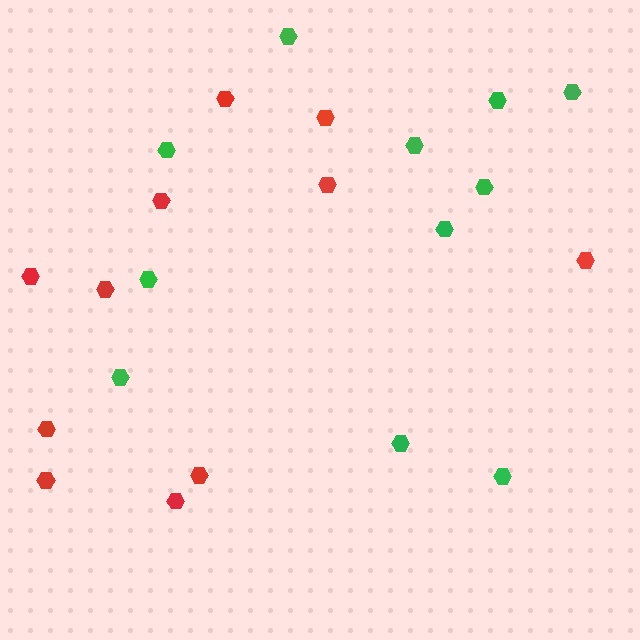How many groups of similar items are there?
There are 2 groups: one group of red hexagons (11) and one group of green hexagons (11).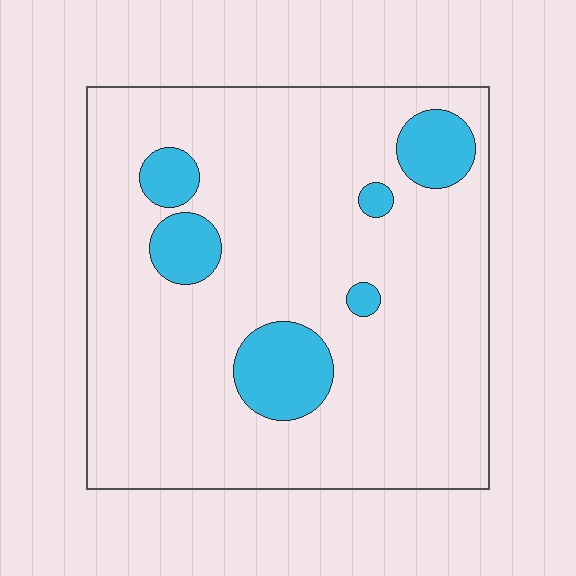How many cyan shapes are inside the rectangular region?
6.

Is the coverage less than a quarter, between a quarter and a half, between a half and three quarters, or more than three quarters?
Less than a quarter.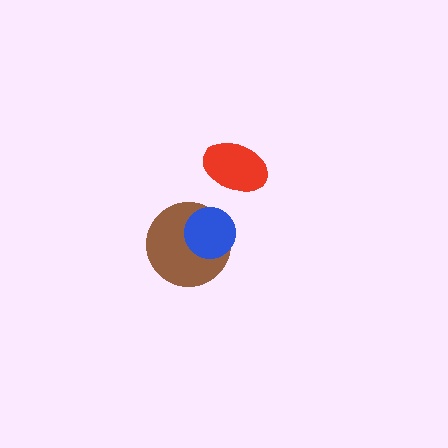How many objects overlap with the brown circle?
1 object overlaps with the brown circle.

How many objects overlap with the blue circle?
1 object overlaps with the blue circle.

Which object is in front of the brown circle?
The blue circle is in front of the brown circle.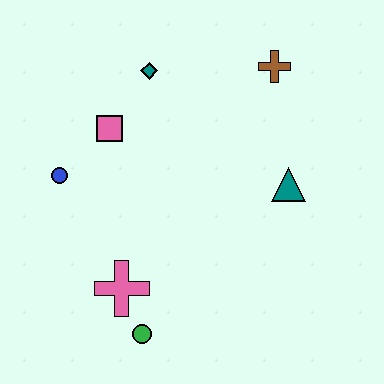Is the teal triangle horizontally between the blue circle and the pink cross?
No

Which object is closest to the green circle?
The pink cross is closest to the green circle.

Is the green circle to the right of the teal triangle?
No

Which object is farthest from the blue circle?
The brown cross is farthest from the blue circle.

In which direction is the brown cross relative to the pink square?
The brown cross is to the right of the pink square.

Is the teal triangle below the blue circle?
Yes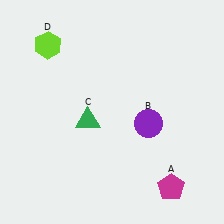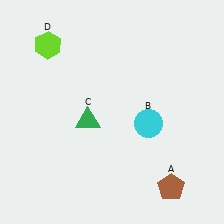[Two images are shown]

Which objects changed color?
A changed from magenta to brown. B changed from purple to cyan.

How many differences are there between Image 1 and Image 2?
There are 2 differences between the two images.